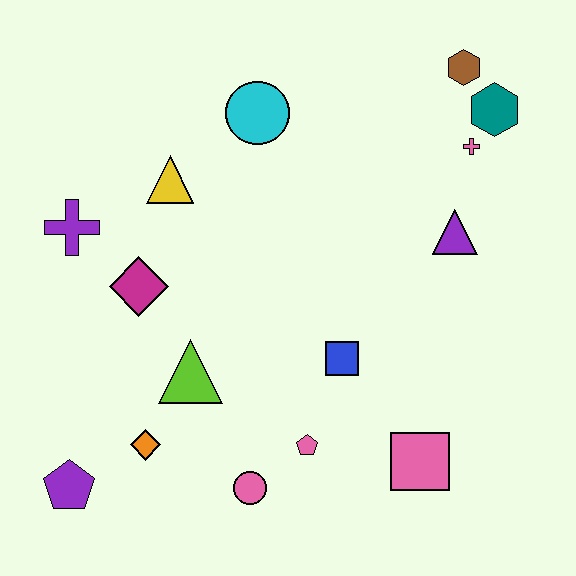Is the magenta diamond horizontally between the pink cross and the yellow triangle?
No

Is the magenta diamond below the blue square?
No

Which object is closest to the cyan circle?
The yellow triangle is closest to the cyan circle.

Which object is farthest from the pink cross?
The purple pentagon is farthest from the pink cross.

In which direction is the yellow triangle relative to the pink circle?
The yellow triangle is above the pink circle.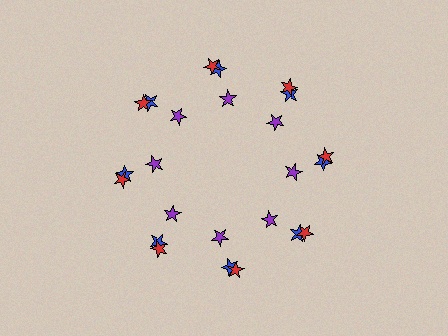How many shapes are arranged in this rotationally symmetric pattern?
There are 24 shapes, arranged in 8 groups of 3.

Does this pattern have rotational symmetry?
Yes, this pattern has 8-fold rotational symmetry. It looks the same after rotating 45 degrees around the center.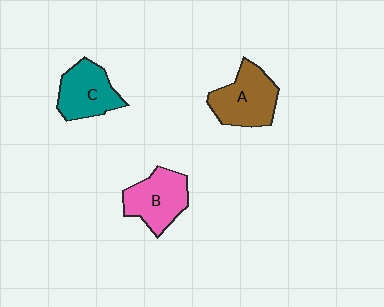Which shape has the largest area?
Shape A (brown).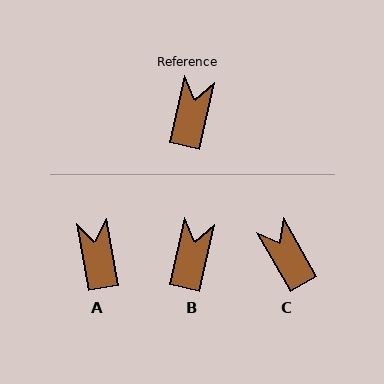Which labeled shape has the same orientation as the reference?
B.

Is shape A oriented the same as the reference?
No, it is off by about 23 degrees.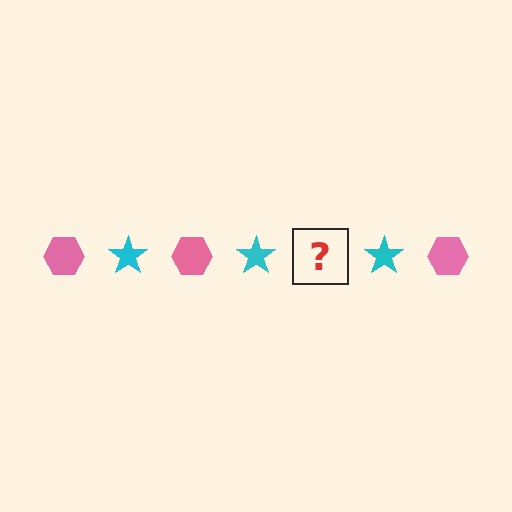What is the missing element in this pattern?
The missing element is a pink hexagon.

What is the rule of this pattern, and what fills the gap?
The rule is that the pattern alternates between pink hexagon and cyan star. The gap should be filled with a pink hexagon.